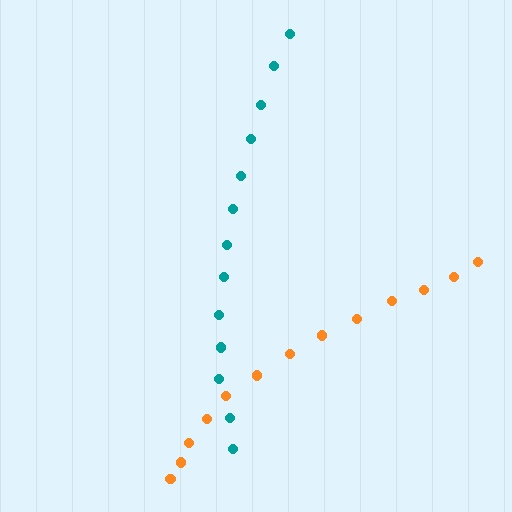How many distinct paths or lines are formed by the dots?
There are 2 distinct paths.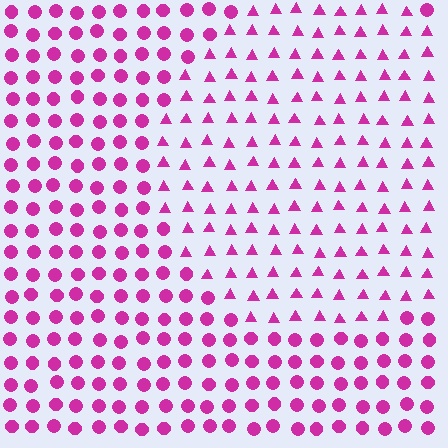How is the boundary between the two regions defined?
The boundary is defined by a change in element shape: triangles inside vs. circles outside. All elements share the same color and spacing.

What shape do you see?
I see a circle.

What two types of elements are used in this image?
The image uses triangles inside the circle region and circles outside it.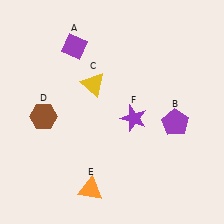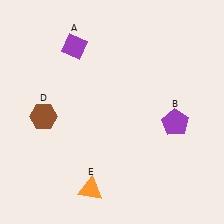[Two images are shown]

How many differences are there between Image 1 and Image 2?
There are 2 differences between the two images.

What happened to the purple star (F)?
The purple star (F) was removed in Image 2. It was in the bottom-right area of Image 1.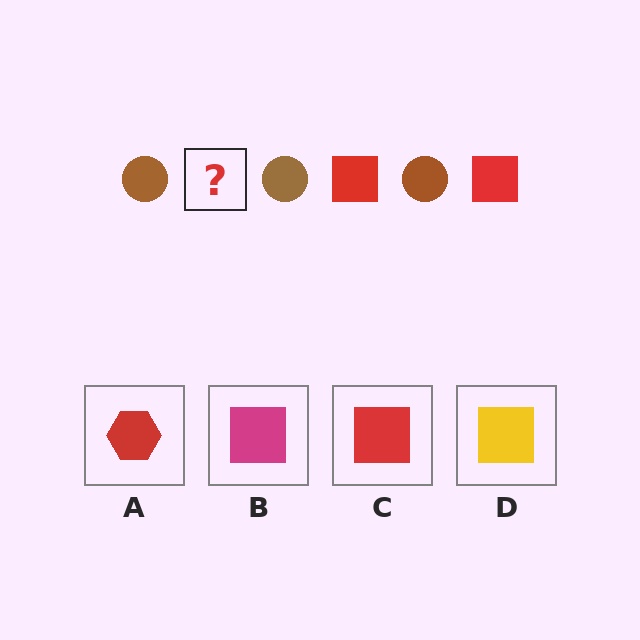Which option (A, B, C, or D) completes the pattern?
C.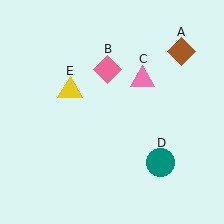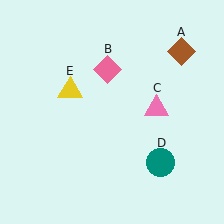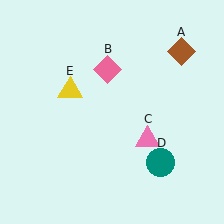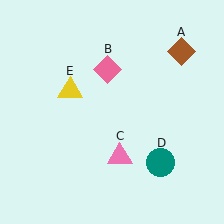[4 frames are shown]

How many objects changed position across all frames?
1 object changed position: pink triangle (object C).